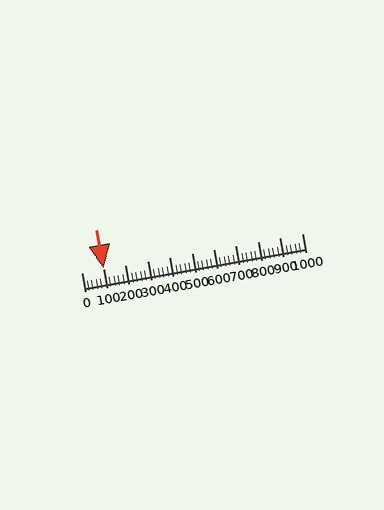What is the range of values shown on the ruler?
The ruler shows values from 0 to 1000.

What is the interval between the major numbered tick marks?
The major tick marks are spaced 100 units apart.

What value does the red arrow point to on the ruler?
The red arrow points to approximately 100.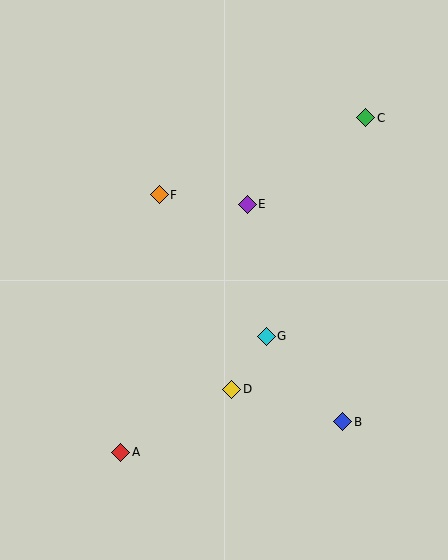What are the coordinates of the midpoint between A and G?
The midpoint between A and G is at (193, 394).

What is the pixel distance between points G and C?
The distance between G and C is 240 pixels.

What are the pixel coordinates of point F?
Point F is at (159, 195).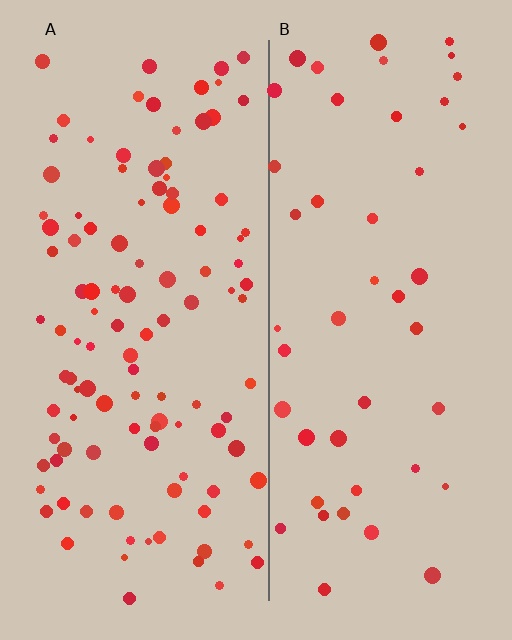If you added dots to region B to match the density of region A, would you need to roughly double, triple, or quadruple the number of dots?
Approximately double.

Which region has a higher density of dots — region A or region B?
A (the left).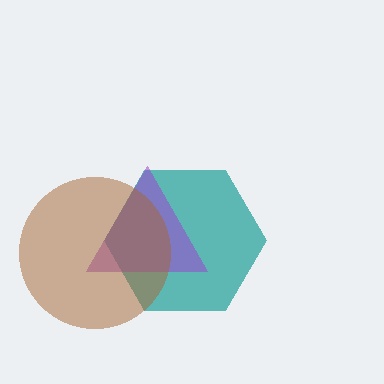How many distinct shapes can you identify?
There are 3 distinct shapes: a teal hexagon, a purple triangle, a brown circle.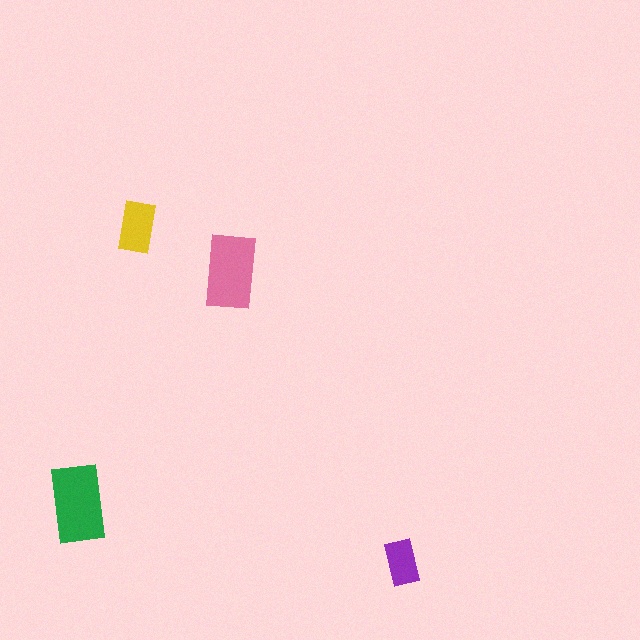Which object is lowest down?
The purple rectangle is bottommost.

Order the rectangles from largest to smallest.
the green one, the pink one, the yellow one, the purple one.